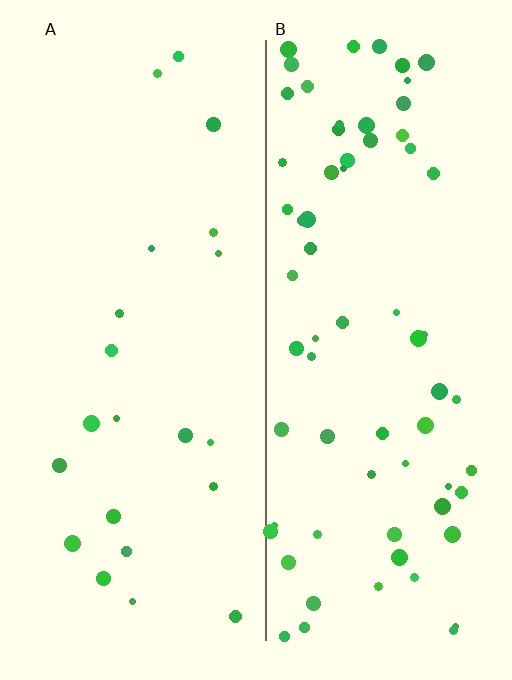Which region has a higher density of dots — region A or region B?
B (the right).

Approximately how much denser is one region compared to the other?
Approximately 3.2× — region B over region A.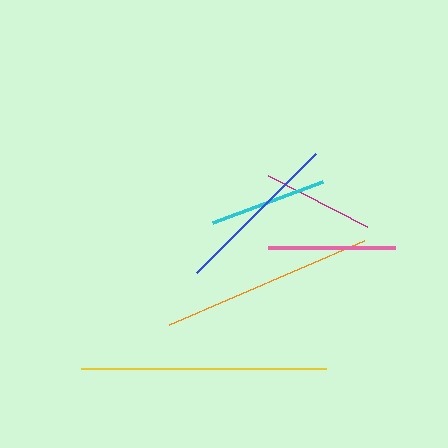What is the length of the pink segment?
The pink segment is approximately 127 pixels long.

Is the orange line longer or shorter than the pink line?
The orange line is longer than the pink line.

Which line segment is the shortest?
The magenta line is the shortest at approximately 111 pixels.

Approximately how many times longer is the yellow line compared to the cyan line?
The yellow line is approximately 2.1 times the length of the cyan line.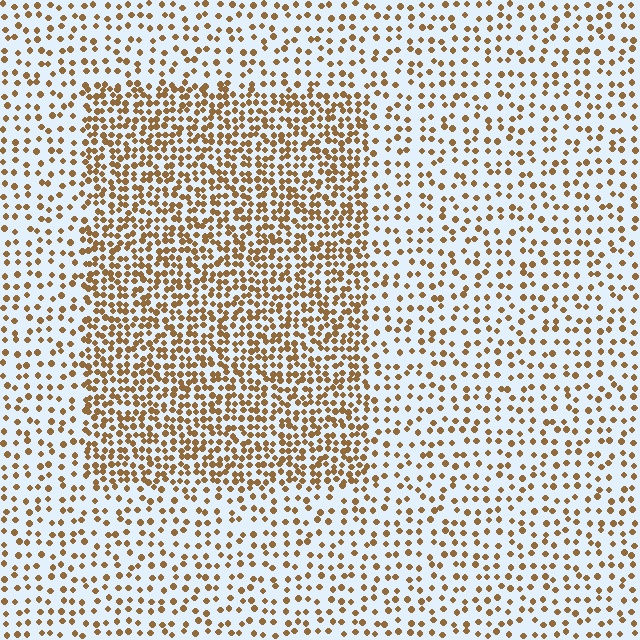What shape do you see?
I see a rectangle.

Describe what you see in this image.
The image contains small brown elements arranged at two different densities. A rectangle-shaped region is visible where the elements are more densely packed than the surrounding area.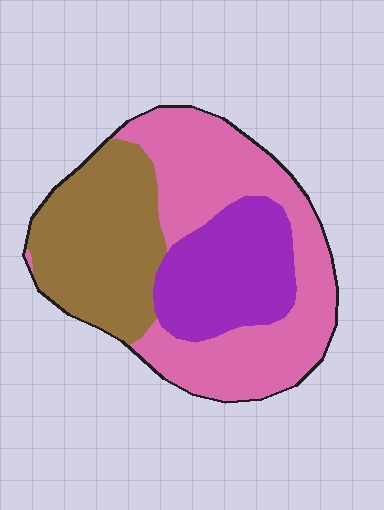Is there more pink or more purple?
Pink.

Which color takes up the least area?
Purple, at roughly 25%.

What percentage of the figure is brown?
Brown takes up about one third (1/3) of the figure.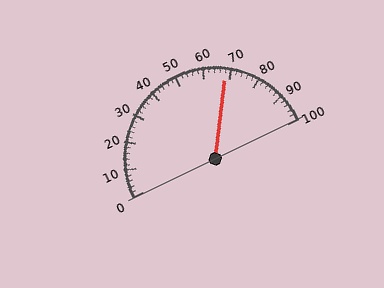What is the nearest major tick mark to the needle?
The nearest major tick mark is 70.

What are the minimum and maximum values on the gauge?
The gauge ranges from 0 to 100.